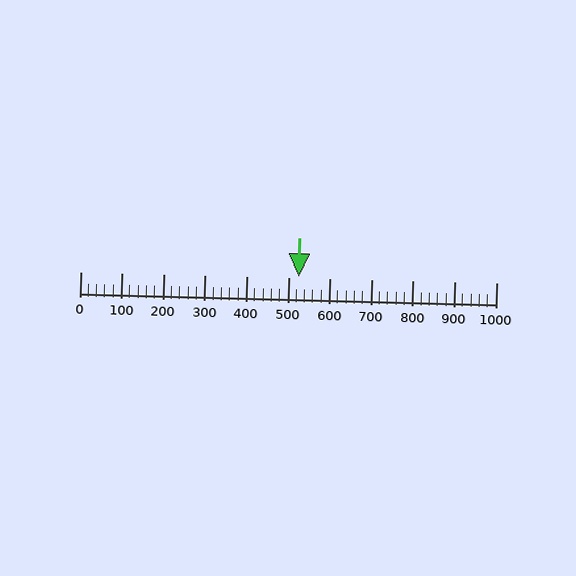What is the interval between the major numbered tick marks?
The major tick marks are spaced 100 units apart.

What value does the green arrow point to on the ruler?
The green arrow points to approximately 524.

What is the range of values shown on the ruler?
The ruler shows values from 0 to 1000.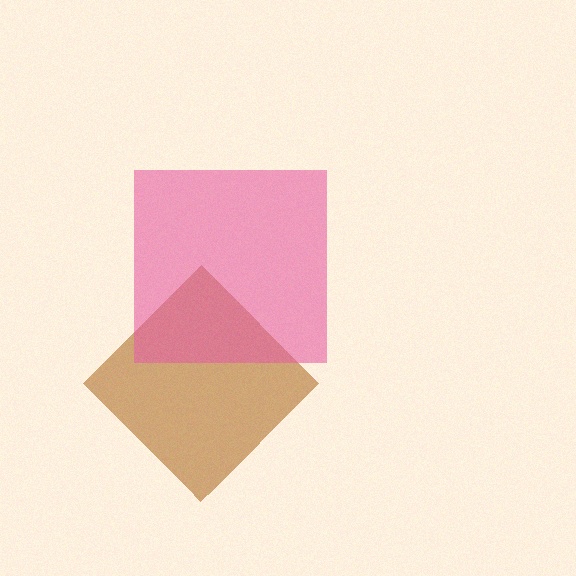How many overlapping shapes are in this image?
There are 2 overlapping shapes in the image.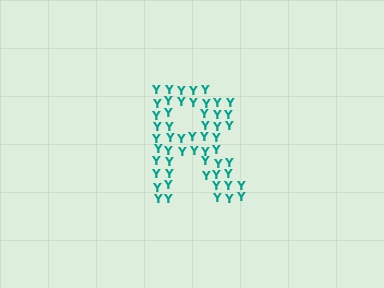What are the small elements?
The small elements are letter Y's.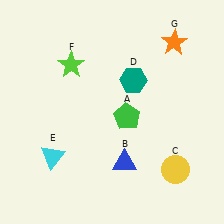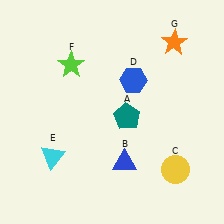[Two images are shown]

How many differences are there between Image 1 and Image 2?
There are 2 differences between the two images.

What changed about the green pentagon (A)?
In Image 1, A is green. In Image 2, it changed to teal.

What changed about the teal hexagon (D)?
In Image 1, D is teal. In Image 2, it changed to blue.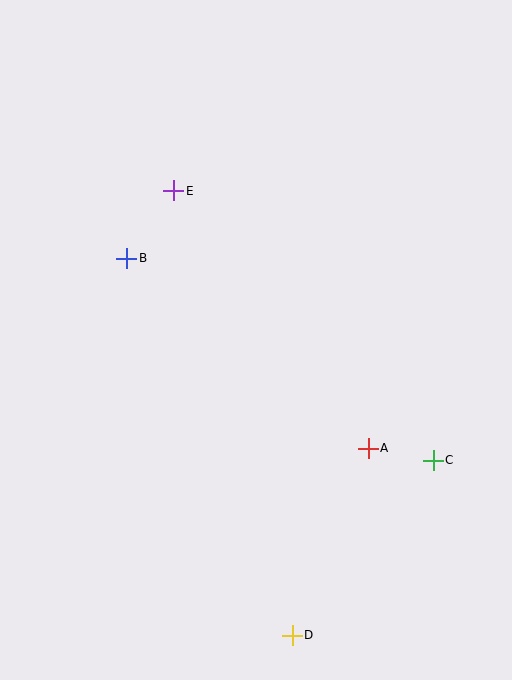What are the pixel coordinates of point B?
Point B is at (127, 258).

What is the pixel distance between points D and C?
The distance between D and C is 225 pixels.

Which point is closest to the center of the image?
Point B at (127, 258) is closest to the center.